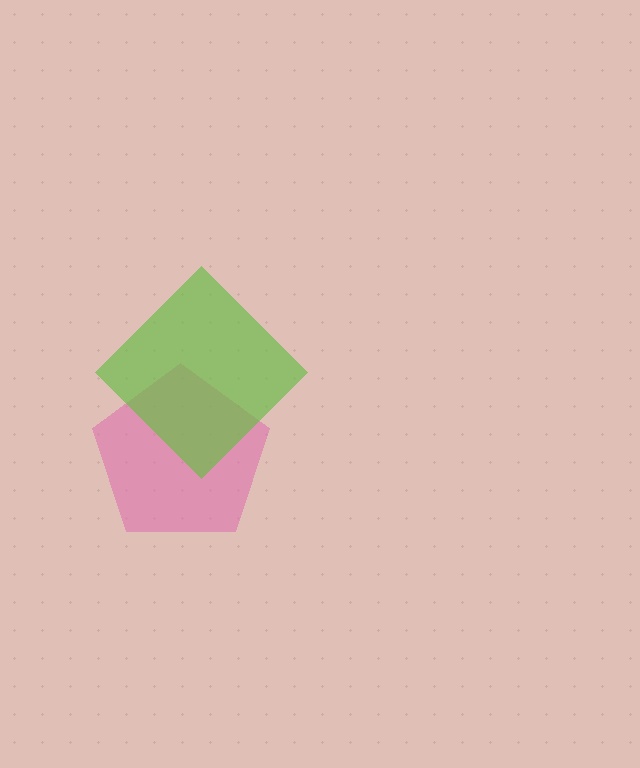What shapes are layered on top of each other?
The layered shapes are: a pink pentagon, a lime diamond.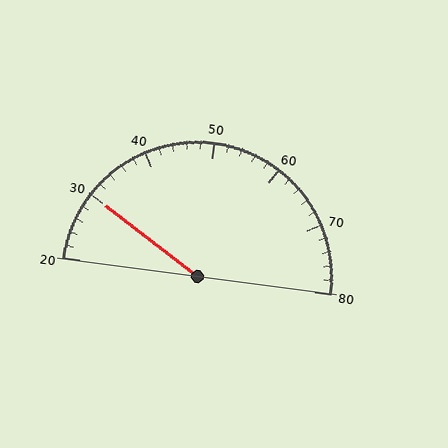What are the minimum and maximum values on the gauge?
The gauge ranges from 20 to 80.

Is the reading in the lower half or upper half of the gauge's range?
The reading is in the lower half of the range (20 to 80).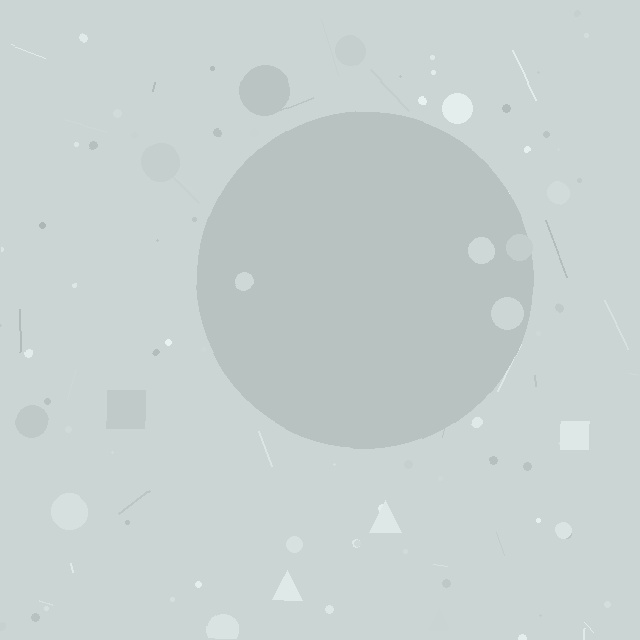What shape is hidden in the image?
A circle is hidden in the image.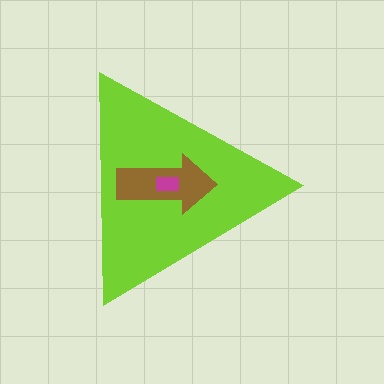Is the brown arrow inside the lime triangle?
Yes.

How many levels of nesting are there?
3.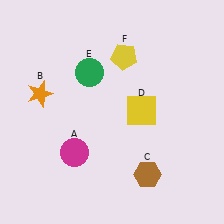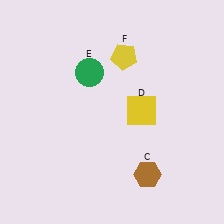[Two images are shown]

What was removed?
The orange star (B), the magenta circle (A) were removed in Image 2.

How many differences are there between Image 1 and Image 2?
There are 2 differences between the two images.